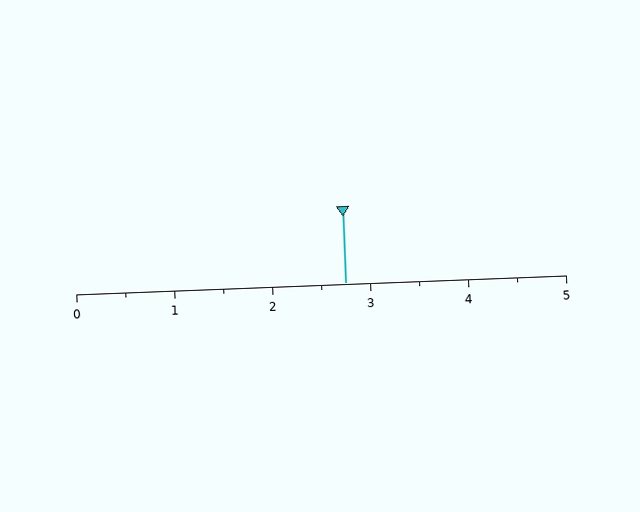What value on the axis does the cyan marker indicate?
The marker indicates approximately 2.8.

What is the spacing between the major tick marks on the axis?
The major ticks are spaced 1 apart.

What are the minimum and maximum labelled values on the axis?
The axis runs from 0 to 5.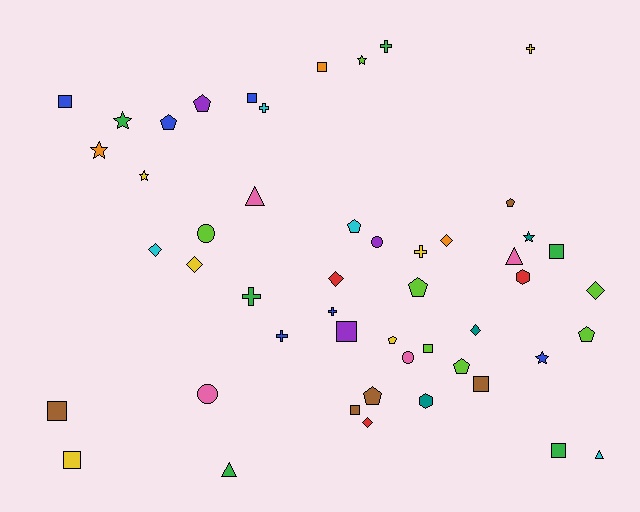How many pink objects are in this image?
There are 4 pink objects.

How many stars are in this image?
There are 6 stars.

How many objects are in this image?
There are 50 objects.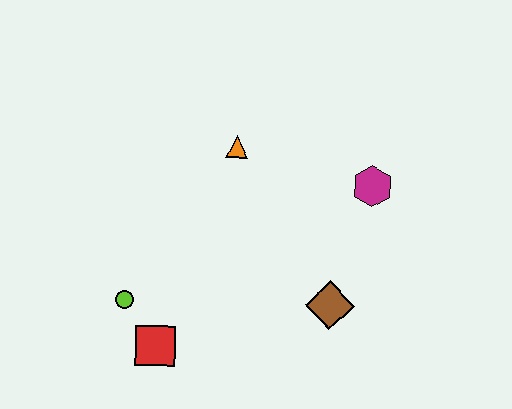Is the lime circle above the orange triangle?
No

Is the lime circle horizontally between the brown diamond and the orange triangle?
No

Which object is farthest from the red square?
The magenta hexagon is farthest from the red square.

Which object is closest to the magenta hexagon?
The brown diamond is closest to the magenta hexagon.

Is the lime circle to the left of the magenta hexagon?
Yes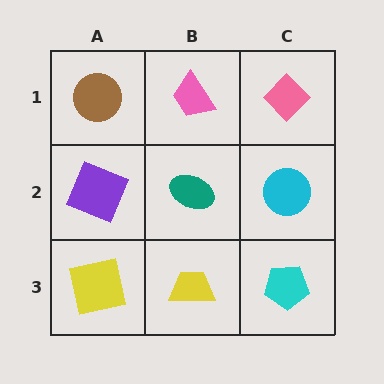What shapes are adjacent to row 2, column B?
A pink trapezoid (row 1, column B), a yellow trapezoid (row 3, column B), a purple square (row 2, column A), a cyan circle (row 2, column C).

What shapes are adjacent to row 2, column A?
A brown circle (row 1, column A), a yellow square (row 3, column A), a teal ellipse (row 2, column B).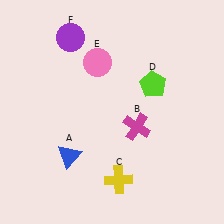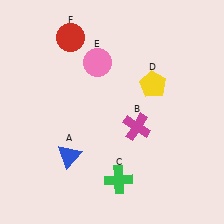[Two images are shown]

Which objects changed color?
C changed from yellow to green. D changed from lime to yellow. F changed from purple to red.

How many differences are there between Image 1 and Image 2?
There are 3 differences between the two images.